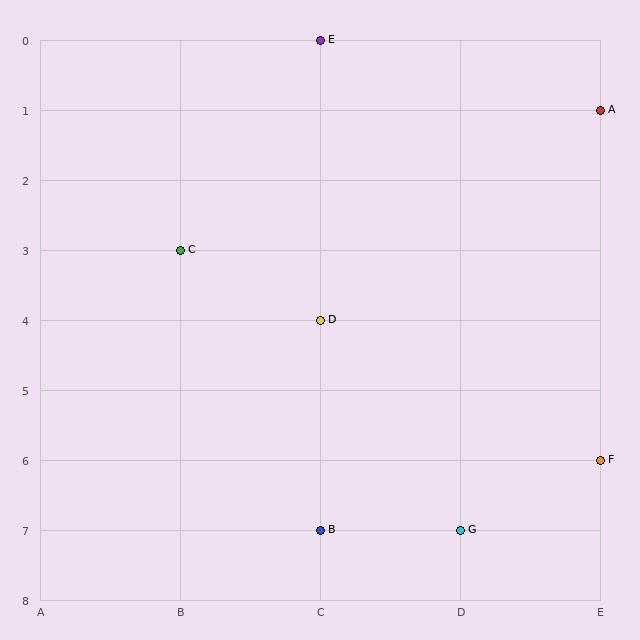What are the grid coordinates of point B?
Point B is at grid coordinates (C, 7).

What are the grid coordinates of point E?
Point E is at grid coordinates (C, 0).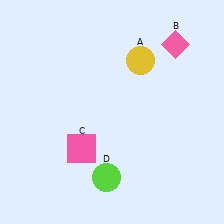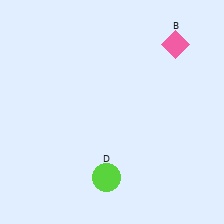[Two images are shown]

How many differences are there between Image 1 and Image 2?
There are 2 differences between the two images.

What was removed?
The yellow circle (A), the pink square (C) were removed in Image 2.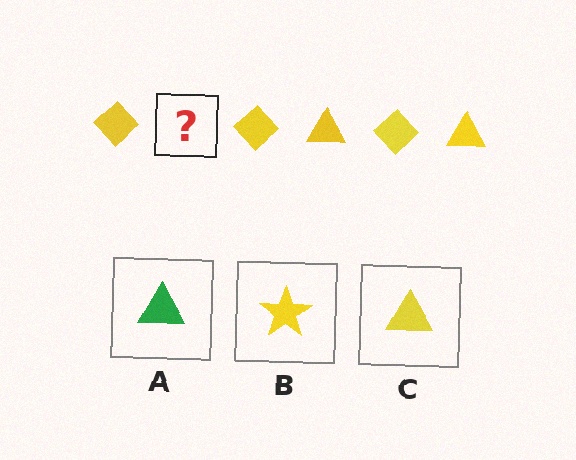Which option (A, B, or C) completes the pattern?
C.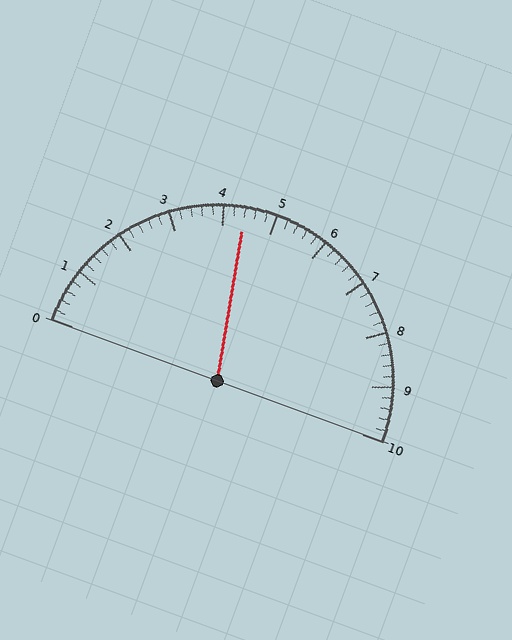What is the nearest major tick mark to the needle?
The nearest major tick mark is 4.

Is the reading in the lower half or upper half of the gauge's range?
The reading is in the lower half of the range (0 to 10).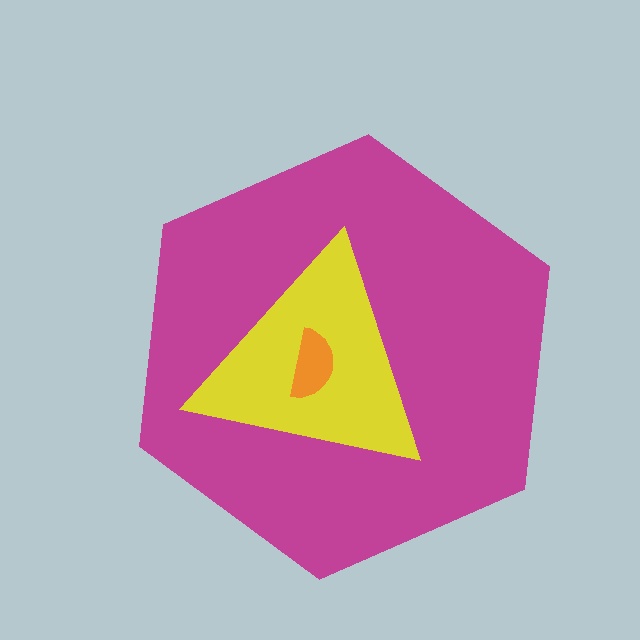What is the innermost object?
The orange semicircle.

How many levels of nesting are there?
3.